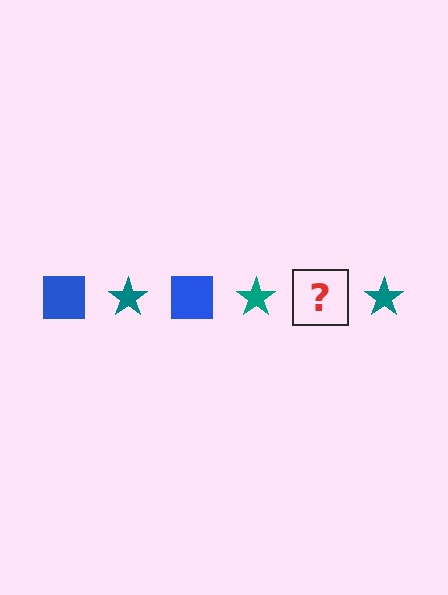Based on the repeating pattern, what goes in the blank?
The blank should be a blue square.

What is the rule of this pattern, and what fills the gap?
The rule is that the pattern alternates between blue square and teal star. The gap should be filled with a blue square.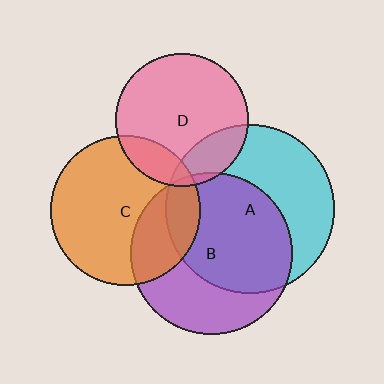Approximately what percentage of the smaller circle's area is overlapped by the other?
Approximately 30%.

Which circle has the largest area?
Circle A (cyan).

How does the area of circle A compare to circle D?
Approximately 1.6 times.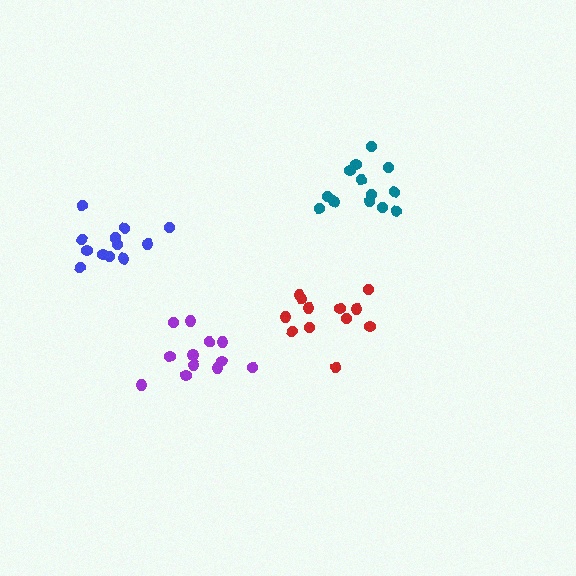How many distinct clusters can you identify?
There are 4 distinct clusters.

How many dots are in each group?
Group 1: 12 dots, Group 2: 12 dots, Group 3: 12 dots, Group 4: 13 dots (49 total).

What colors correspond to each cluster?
The clusters are colored: purple, red, blue, teal.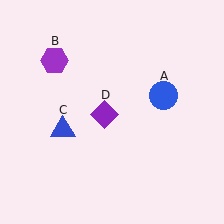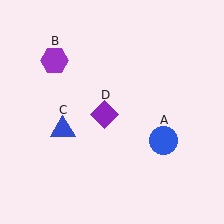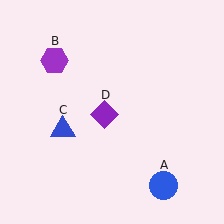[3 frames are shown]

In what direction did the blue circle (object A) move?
The blue circle (object A) moved down.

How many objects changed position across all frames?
1 object changed position: blue circle (object A).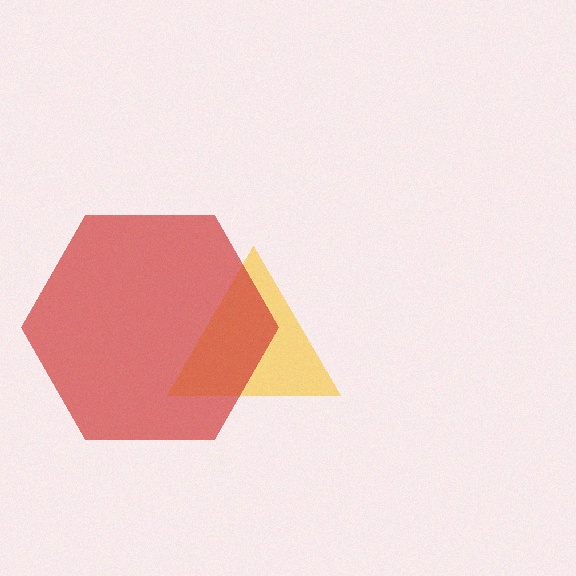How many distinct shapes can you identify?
There are 2 distinct shapes: a yellow triangle, a red hexagon.